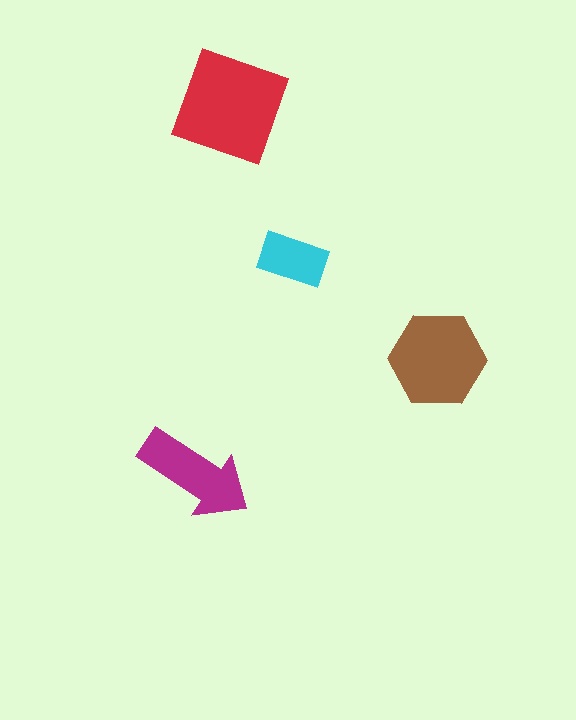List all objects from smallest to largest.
The cyan rectangle, the magenta arrow, the brown hexagon, the red diamond.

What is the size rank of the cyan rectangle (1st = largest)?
4th.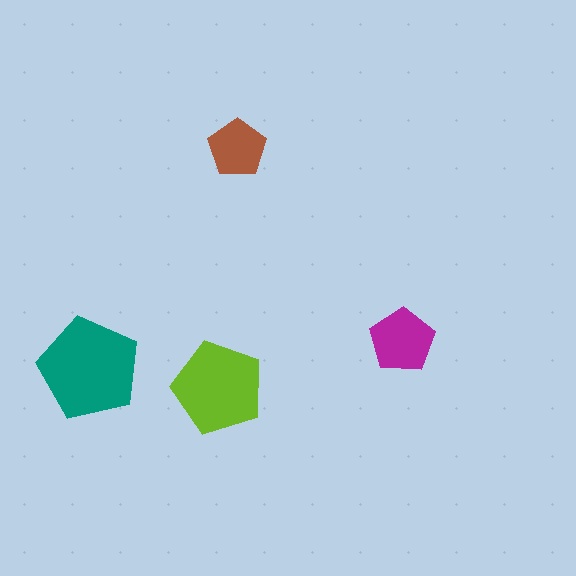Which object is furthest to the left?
The teal pentagon is leftmost.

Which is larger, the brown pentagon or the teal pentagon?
The teal one.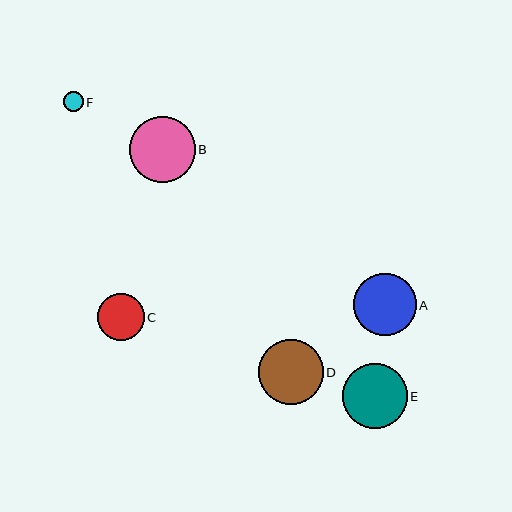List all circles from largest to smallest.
From largest to smallest: B, E, D, A, C, F.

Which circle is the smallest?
Circle F is the smallest with a size of approximately 20 pixels.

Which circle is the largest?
Circle B is the largest with a size of approximately 66 pixels.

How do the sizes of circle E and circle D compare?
Circle E and circle D are approximately the same size.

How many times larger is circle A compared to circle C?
Circle A is approximately 1.3 times the size of circle C.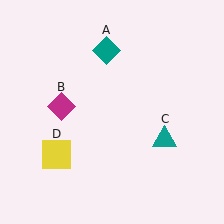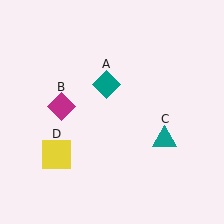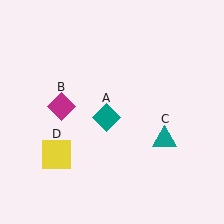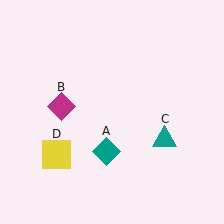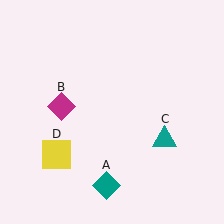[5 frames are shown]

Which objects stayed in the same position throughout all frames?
Magenta diamond (object B) and teal triangle (object C) and yellow square (object D) remained stationary.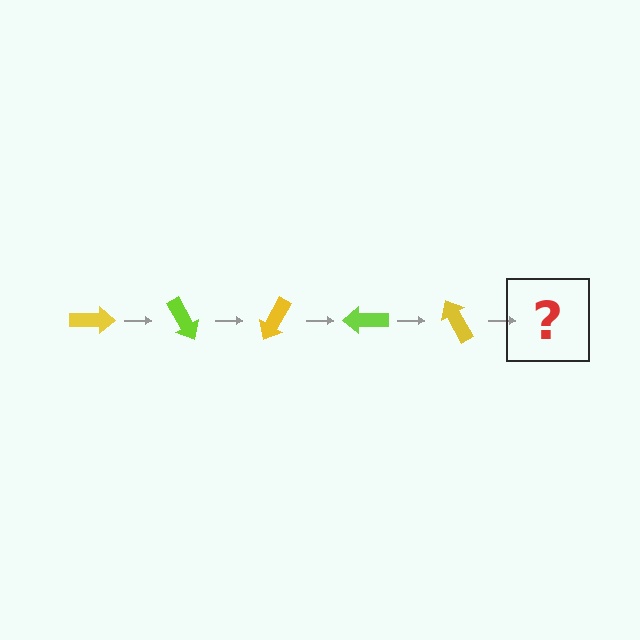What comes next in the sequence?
The next element should be a lime arrow, rotated 300 degrees from the start.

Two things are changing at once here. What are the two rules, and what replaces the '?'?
The two rules are that it rotates 60 degrees each step and the color cycles through yellow and lime. The '?' should be a lime arrow, rotated 300 degrees from the start.